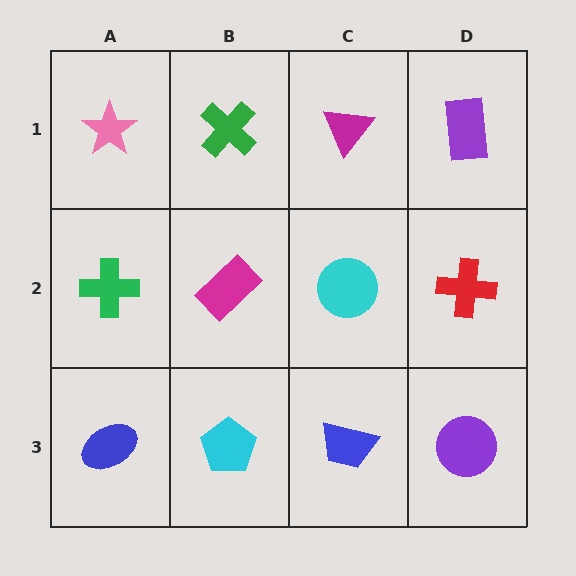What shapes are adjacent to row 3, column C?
A cyan circle (row 2, column C), a cyan pentagon (row 3, column B), a purple circle (row 3, column D).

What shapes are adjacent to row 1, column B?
A magenta rectangle (row 2, column B), a pink star (row 1, column A), a magenta triangle (row 1, column C).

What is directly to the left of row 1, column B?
A pink star.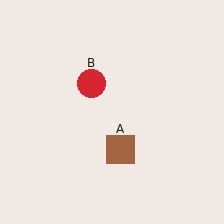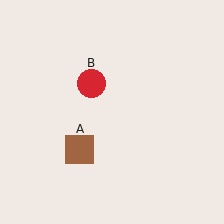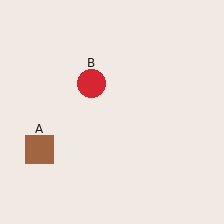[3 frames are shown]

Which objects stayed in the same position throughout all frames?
Red circle (object B) remained stationary.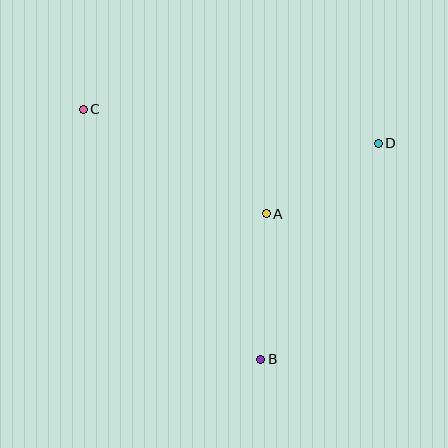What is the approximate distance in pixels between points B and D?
The distance between B and D is approximately 246 pixels.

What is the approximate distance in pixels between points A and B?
The distance between A and B is approximately 146 pixels.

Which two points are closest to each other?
Points A and D are closest to each other.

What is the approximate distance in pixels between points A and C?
The distance between A and C is approximately 211 pixels.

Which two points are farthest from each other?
Points B and C are farthest from each other.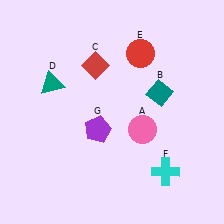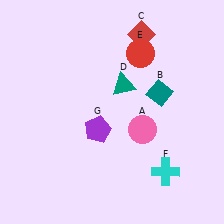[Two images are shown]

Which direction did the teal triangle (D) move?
The teal triangle (D) moved right.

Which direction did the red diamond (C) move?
The red diamond (C) moved right.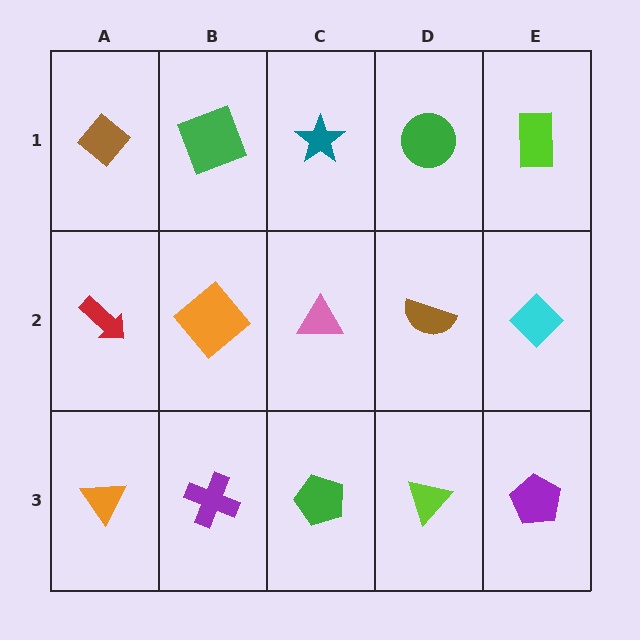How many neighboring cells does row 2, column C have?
4.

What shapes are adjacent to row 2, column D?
A green circle (row 1, column D), a lime triangle (row 3, column D), a pink triangle (row 2, column C), a cyan diamond (row 2, column E).